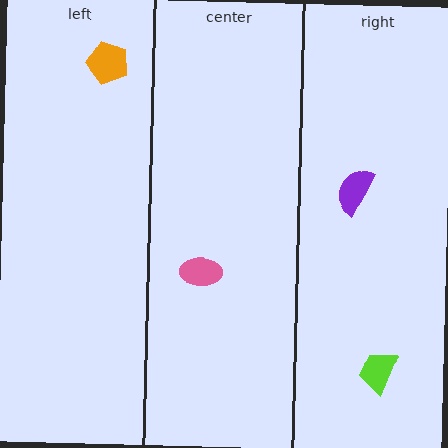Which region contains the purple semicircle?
The right region.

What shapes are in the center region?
The pink ellipse.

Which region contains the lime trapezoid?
The right region.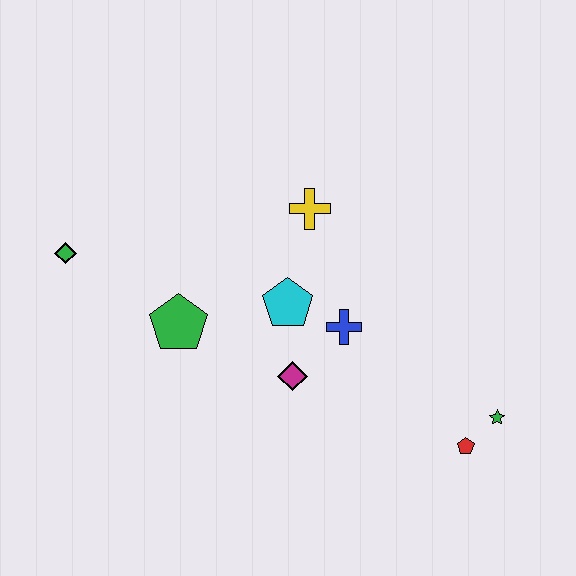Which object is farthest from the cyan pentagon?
The green star is farthest from the cyan pentagon.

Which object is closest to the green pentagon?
The cyan pentagon is closest to the green pentagon.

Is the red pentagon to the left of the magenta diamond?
No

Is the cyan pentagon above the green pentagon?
Yes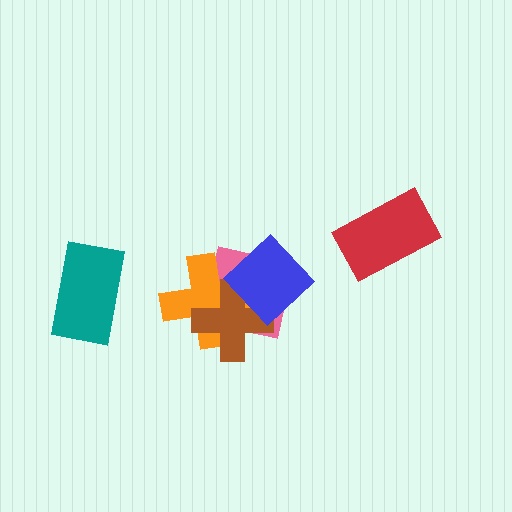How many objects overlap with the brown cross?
3 objects overlap with the brown cross.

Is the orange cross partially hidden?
Yes, it is partially covered by another shape.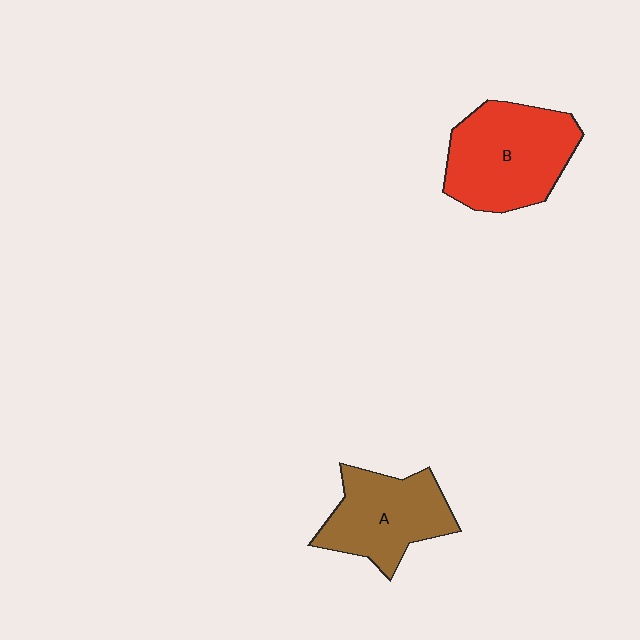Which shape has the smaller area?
Shape A (brown).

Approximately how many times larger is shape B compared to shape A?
Approximately 1.2 times.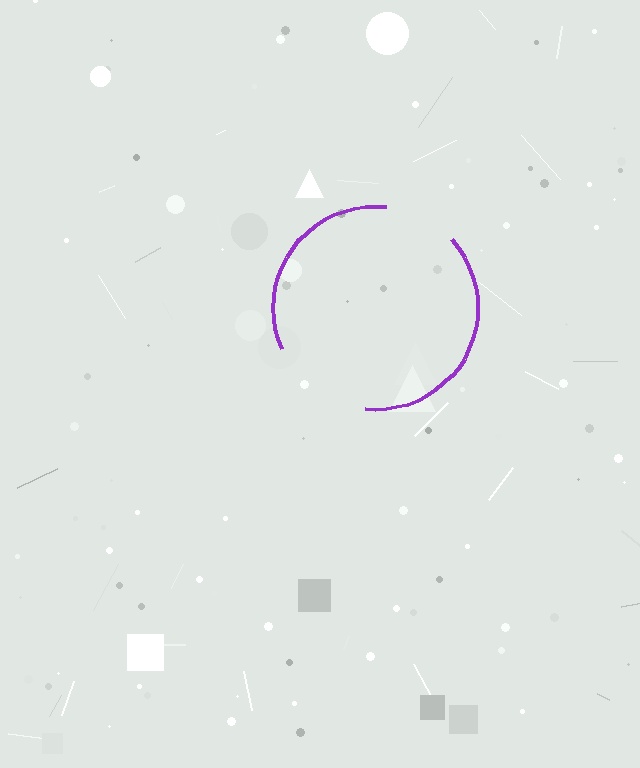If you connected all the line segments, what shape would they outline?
They would outline a circle.